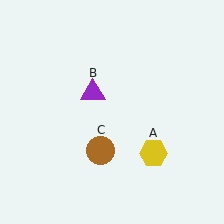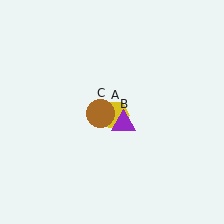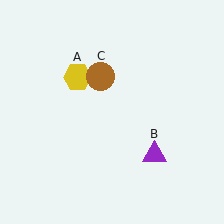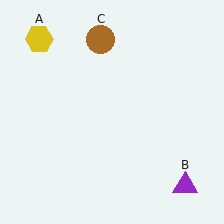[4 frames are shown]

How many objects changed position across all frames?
3 objects changed position: yellow hexagon (object A), purple triangle (object B), brown circle (object C).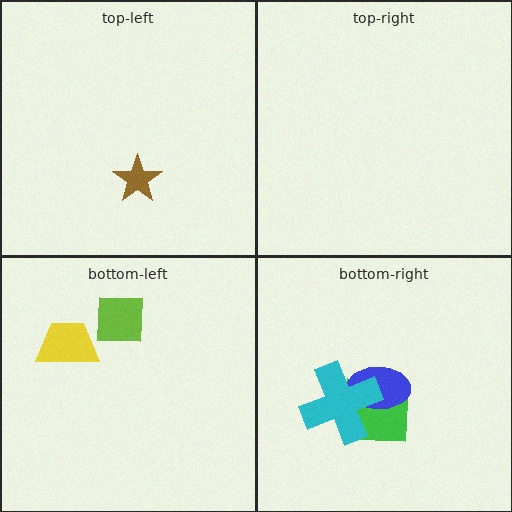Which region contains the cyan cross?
The bottom-right region.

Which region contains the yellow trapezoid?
The bottom-left region.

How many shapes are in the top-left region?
1.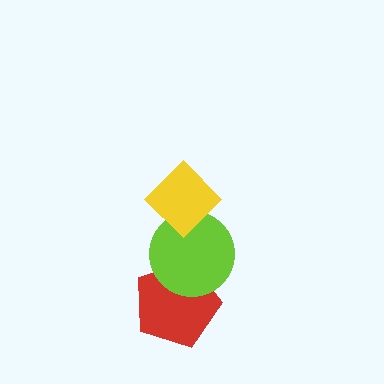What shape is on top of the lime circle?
The yellow diamond is on top of the lime circle.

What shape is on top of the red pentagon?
The lime circle is on top of the red pentagon.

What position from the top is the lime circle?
The lime circle is 2nd from the top.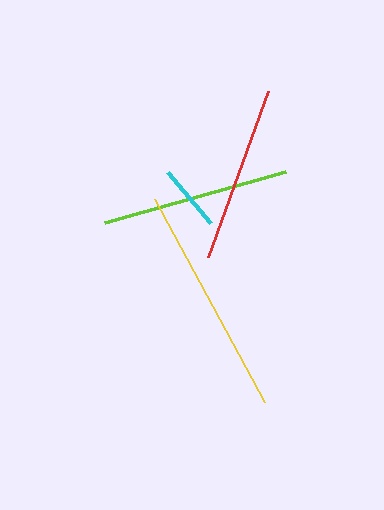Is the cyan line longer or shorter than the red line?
The red line is longer than the cyan line.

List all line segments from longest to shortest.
From longest to shortest: yellow, lime, red, cyan.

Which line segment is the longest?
The yellow line is the longest at approximately 231 pixels.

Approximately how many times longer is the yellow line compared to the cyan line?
The yellow line is approximately 3.5 times the length of the cyan line.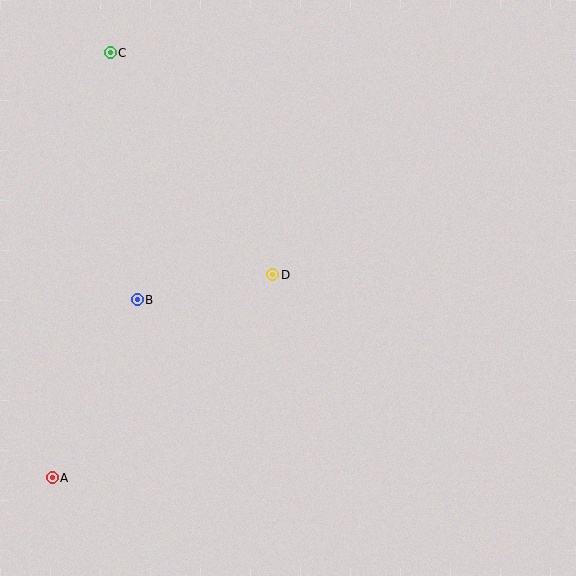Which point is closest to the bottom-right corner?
Point D is closest to the bottom-right corner.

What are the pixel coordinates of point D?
Point D is at (273, 275).